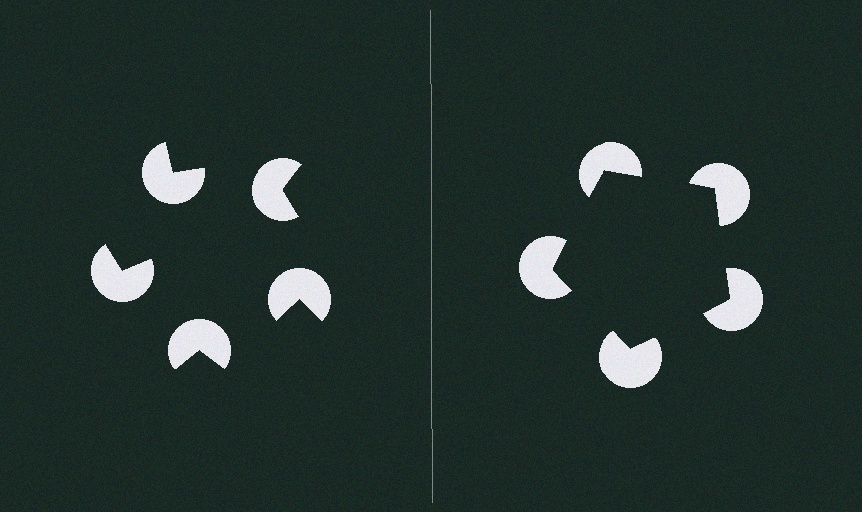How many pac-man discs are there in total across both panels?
10 — 5 on each side.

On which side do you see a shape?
An illusory pentagon appears on the right side. On the left side the wedge cuts are rotated, so no coherent shape forms.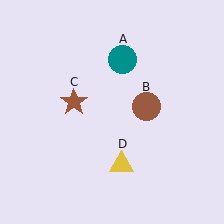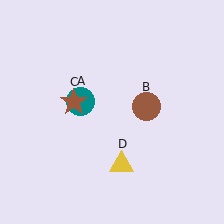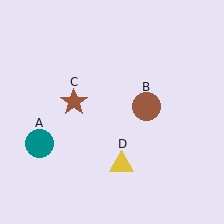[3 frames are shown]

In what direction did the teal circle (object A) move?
The teal circle (object A) moved down and to the left.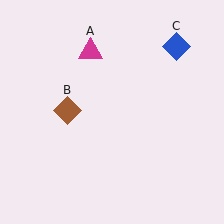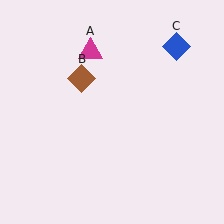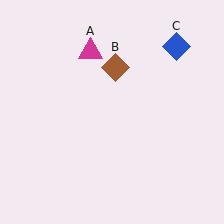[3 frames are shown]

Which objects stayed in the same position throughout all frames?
Magenta triangle (object A) and blue diamond (object C) remained stationary.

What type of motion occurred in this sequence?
The brown diamond (object B) rotated clockwise around the center of the scene.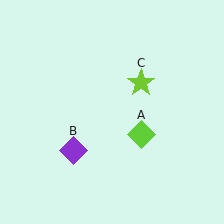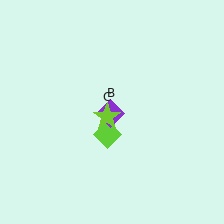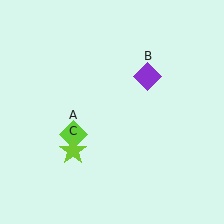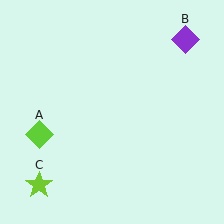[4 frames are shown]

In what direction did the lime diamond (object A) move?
The lime diamond (object A) moved left.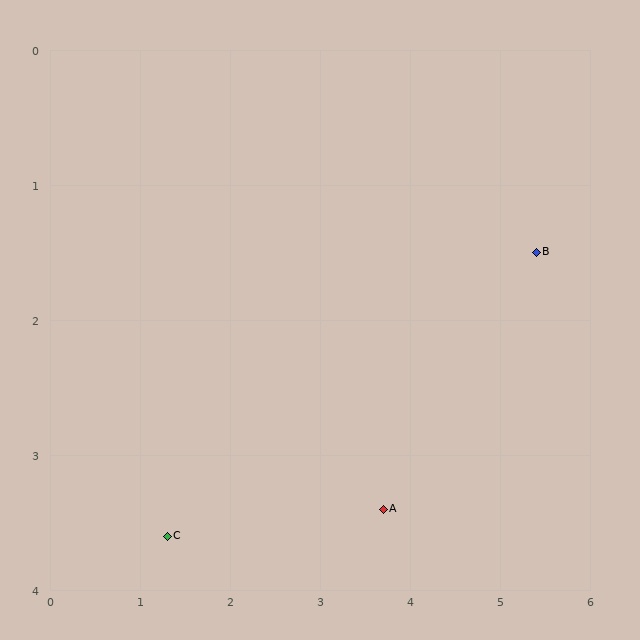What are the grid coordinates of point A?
Point A is at approximately (3.7, 3.4).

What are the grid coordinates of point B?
Point B is at approximately (5.4, 1.5).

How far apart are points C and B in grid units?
Points C and B are about 4.6 grid units apart.